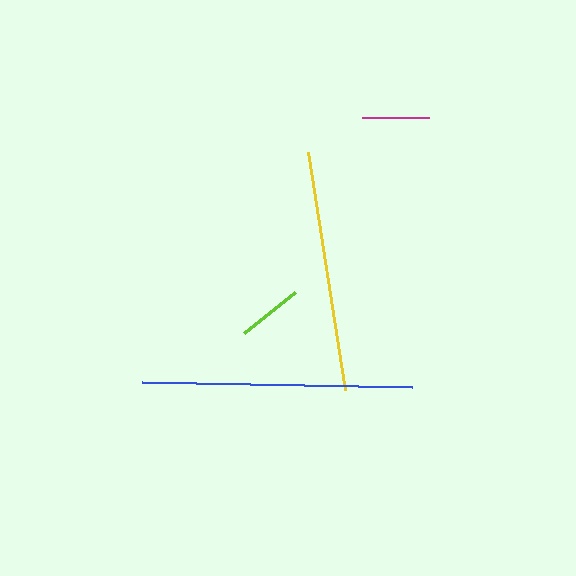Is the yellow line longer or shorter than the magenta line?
The yellow line is longer than the magenta line.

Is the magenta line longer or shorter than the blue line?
The blue line is longer than the magenta line.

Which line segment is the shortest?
The lime line is the shortest at approximately 66 pixels.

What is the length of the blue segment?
The blue segment is approximately 270 pixels long.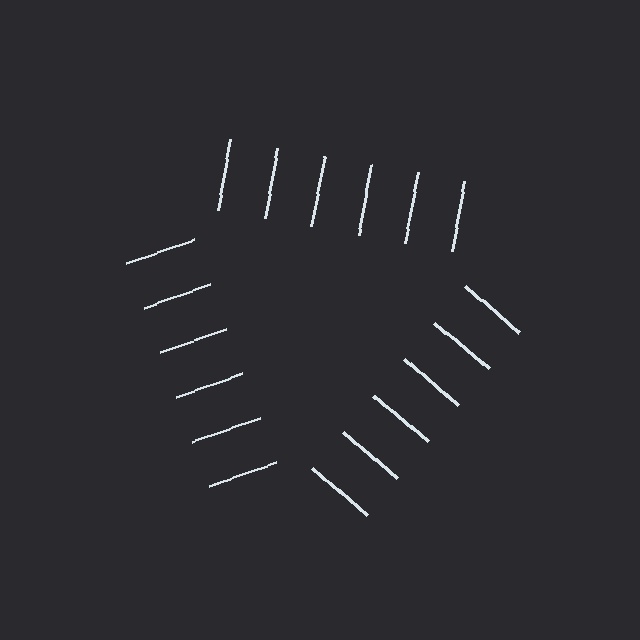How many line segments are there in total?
18 — 6 along each of the 3 edges.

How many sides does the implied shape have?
3 sides — the line-ends trace a triangle.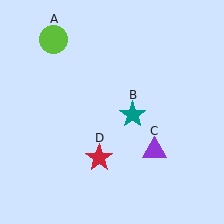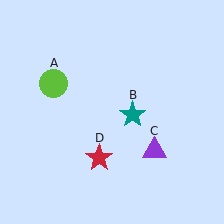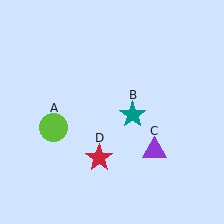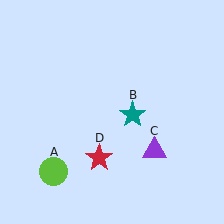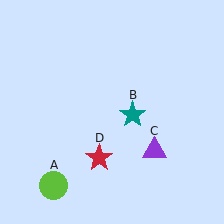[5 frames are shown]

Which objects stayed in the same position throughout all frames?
Teal star (object B) and purple triangle (object C) and red star (object D) remained stationary.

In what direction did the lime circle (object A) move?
The lime circle (object A) moved down.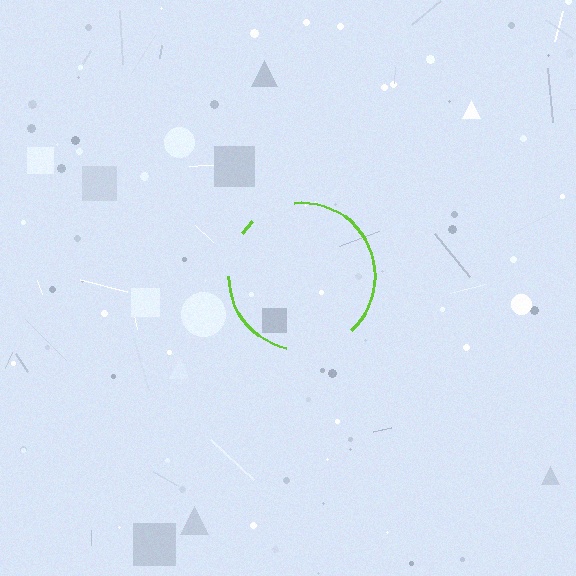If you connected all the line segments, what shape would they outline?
They would outline a circle.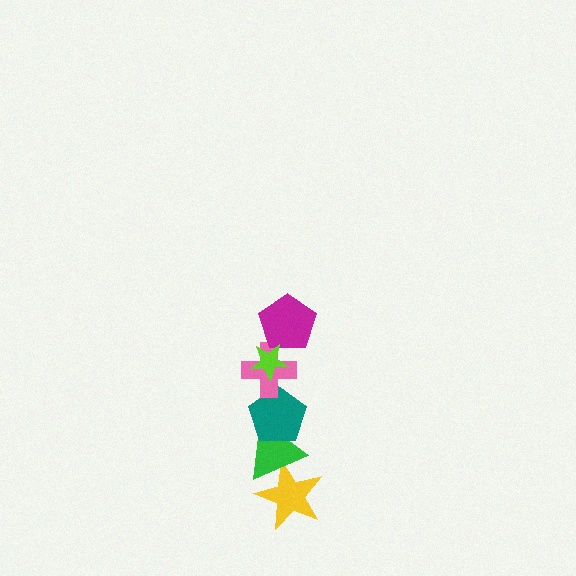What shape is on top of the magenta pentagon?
The lime star is on top of the magenta pentagon.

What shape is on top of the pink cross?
The magenta pentagon is on top of the pink cross.